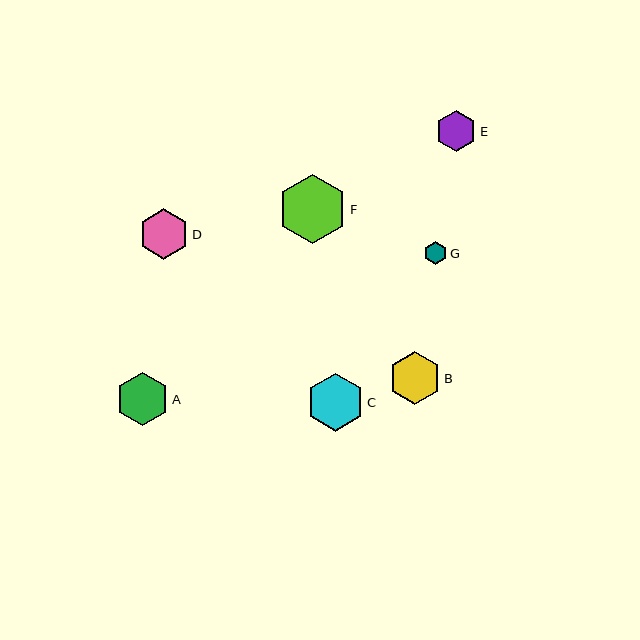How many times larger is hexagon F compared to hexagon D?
Hexagon F is approximately 1.4 times the size of hexagon D.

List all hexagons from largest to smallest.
From largest to smallest: F, C, A, B, D, E, G.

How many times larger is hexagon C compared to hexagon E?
Hexagon C is approximately 1.4 times the size of hexagon E.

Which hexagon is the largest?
Hexagon F is the largest with a size of approximately 70 pixels.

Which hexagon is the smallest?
Hexagon G is the smallest with a size of approximately 23 pixels.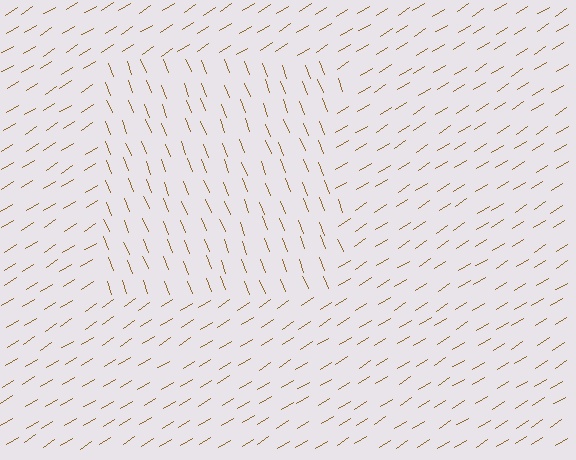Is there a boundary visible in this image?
Yes, there is a texture boundary formed by a change in line orientation.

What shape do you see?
I see a rectangle.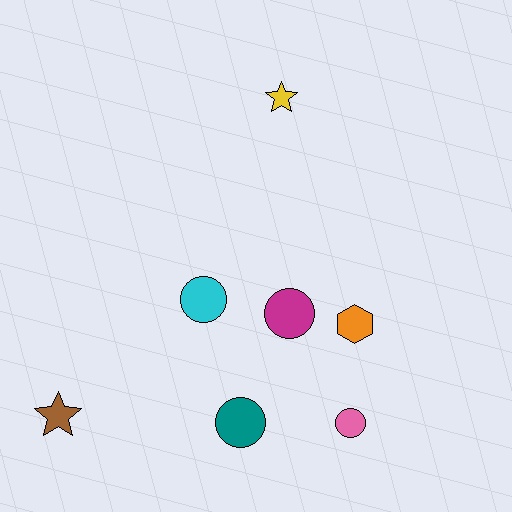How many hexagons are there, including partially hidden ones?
There is 1 hexagon.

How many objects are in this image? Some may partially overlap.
There are 7 objects.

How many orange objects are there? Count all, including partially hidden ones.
There is 1 orange object.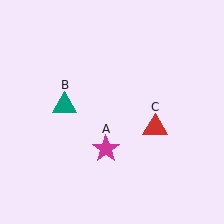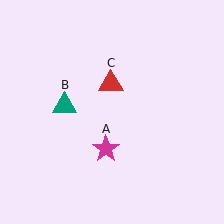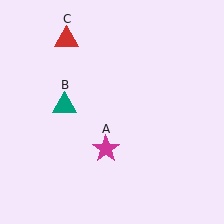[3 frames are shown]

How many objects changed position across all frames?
1 object changed position: red triangle (object C).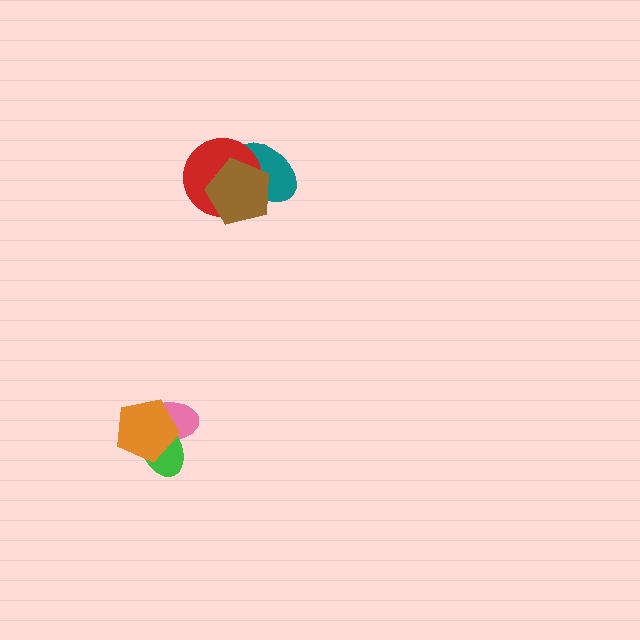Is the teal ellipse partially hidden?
Yes, it is partially covered by another shape.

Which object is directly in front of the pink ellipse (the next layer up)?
The green ellipse is directly in front of the pink ellipse.